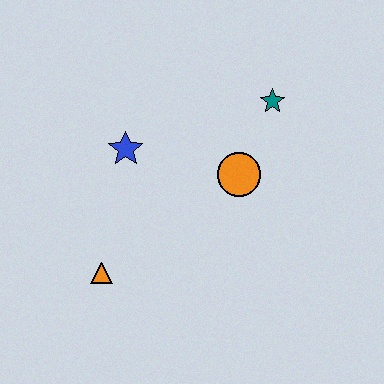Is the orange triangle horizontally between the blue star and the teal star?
No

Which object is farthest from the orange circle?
The orange triangle is farthest from the orange circle.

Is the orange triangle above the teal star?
No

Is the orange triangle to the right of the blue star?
No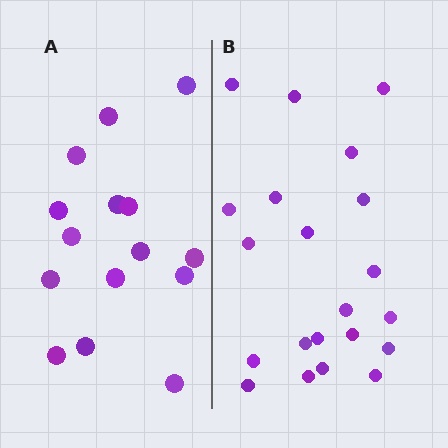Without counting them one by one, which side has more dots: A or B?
Region B (the right region) has more dots.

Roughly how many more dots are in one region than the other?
Region B has about 6 more dots than region A.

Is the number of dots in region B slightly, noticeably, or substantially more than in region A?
Region B has noticeably more, but not dramatically so. The ratio is roughly 1.4 to 1.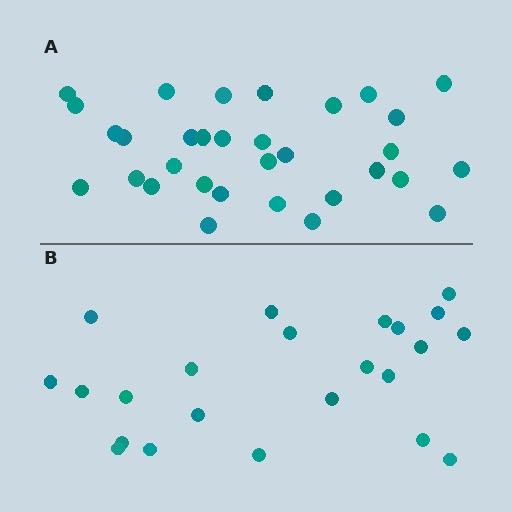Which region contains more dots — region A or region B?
Region A (the top region) has more dots.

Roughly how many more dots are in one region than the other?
Region A has roughly 8 or so more dots than region B.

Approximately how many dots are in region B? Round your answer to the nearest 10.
About 20 dots. (The exact count is 23, which rounds to 20.)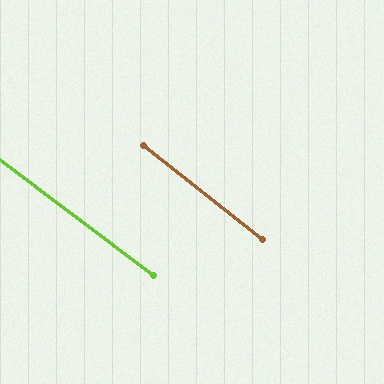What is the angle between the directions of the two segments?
Approximately 2 degrees.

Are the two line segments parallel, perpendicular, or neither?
Parallel — their directions differ by only 1.7°.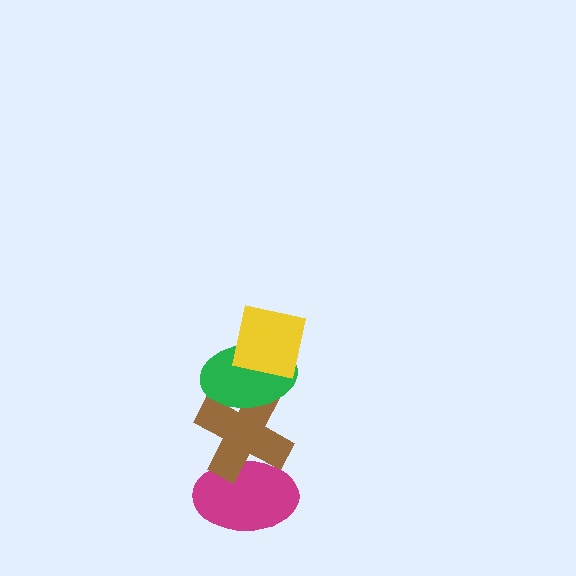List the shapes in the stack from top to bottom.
From top to bottom: the yellow square, the green ellipse, the brown cross, the magenta ellipse.